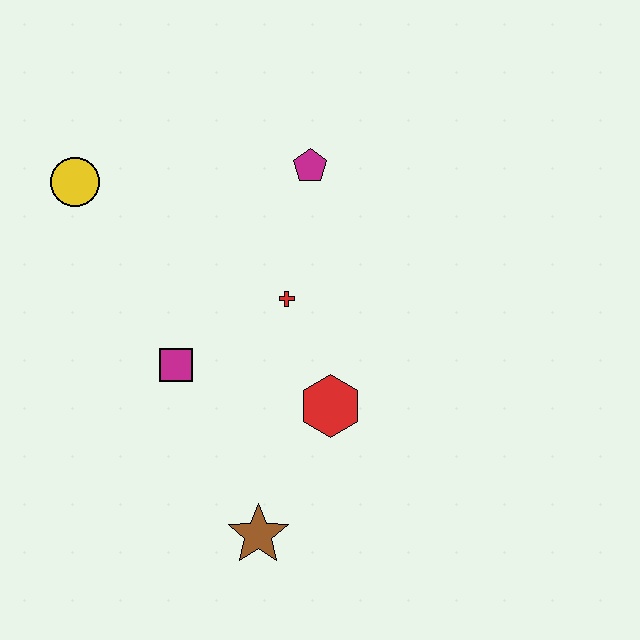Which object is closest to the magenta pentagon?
The red cross is closest to the magenta pentagon.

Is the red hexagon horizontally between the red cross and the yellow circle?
No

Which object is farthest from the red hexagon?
The yellow circle is farthest from the red hexagon.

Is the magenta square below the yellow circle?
Yes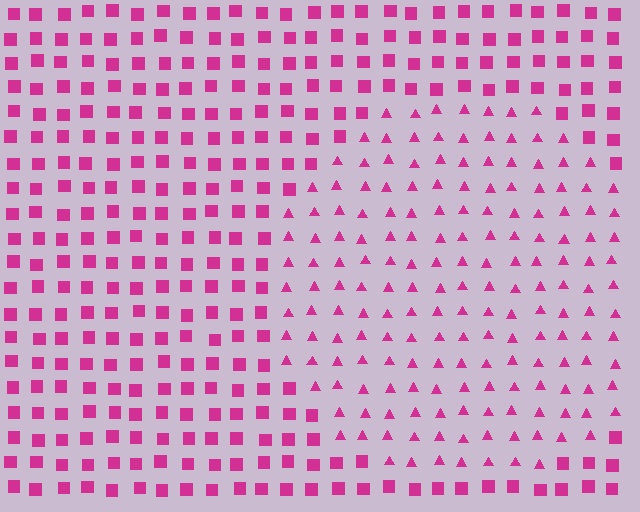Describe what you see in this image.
The image is filled with small magenta elements arranged in a uniform grid. A circle-shaped region contains triangles, while the surrounding area contains squares. The boundary is defined purely by the change in element shape.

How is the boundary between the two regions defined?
The boundary is defined by a change in element shape: triangles inside vs. squares outside. All elements share the same color and spacing.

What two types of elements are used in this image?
The image uses triangles inside the circle region and squares outside it.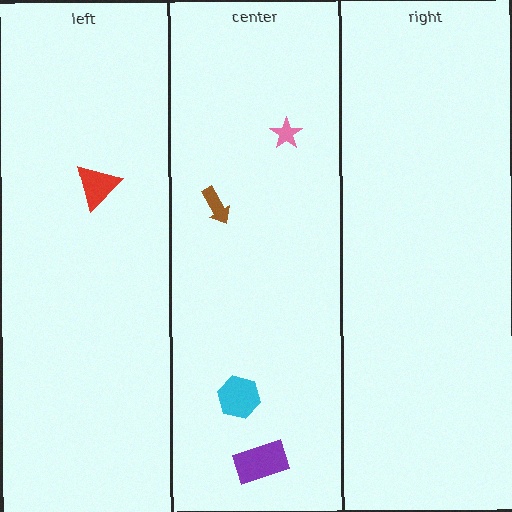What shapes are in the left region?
The red triangle.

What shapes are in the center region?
The pink star, the cyan hexagon, the brown arrow, the purple rectangle.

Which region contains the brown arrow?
The center region.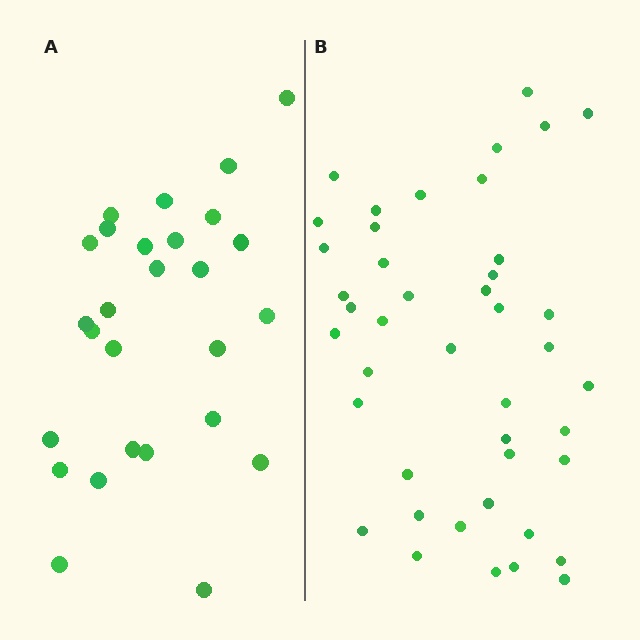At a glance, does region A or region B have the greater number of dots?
Region B (the right region) has more dots.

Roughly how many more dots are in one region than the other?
Region B has approximately 15 more dots than region A.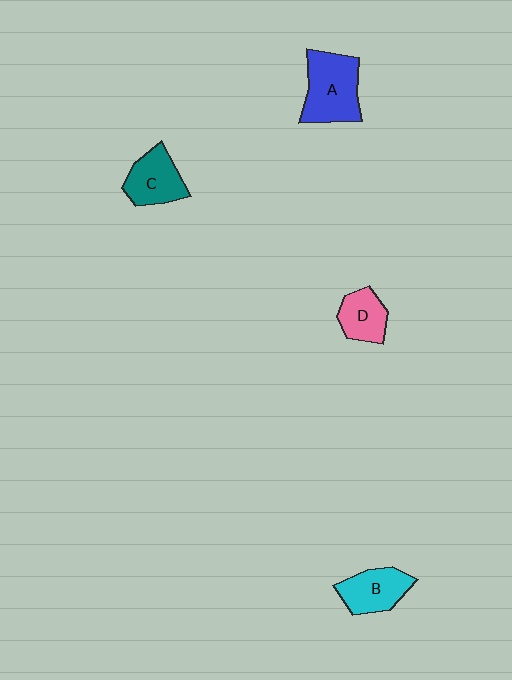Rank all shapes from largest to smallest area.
From largest to smallest: A (blue), B (cyan), C (teal), D (pink).